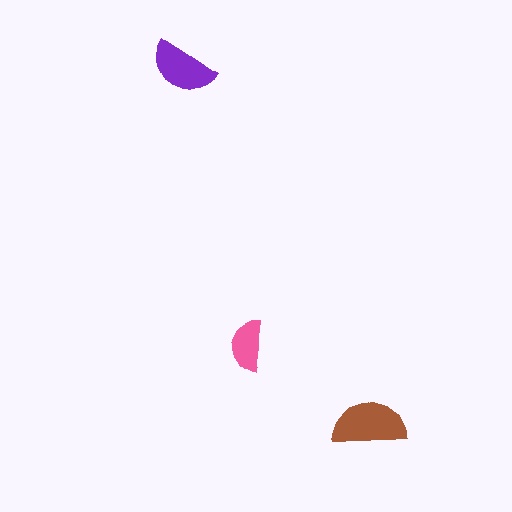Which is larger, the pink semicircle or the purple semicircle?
The purple one.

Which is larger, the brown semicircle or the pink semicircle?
The brown one.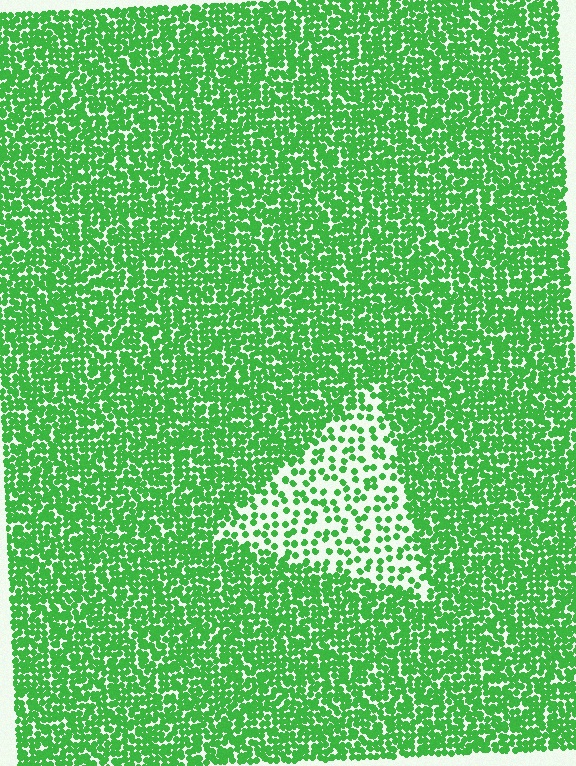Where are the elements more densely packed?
The elements are more densely packed outside the triangle boundary.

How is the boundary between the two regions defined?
The boundary is defined by a change in element density (approximately 2.6x ratio). All elements are the same color, size, and shape.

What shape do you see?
I see a triangle.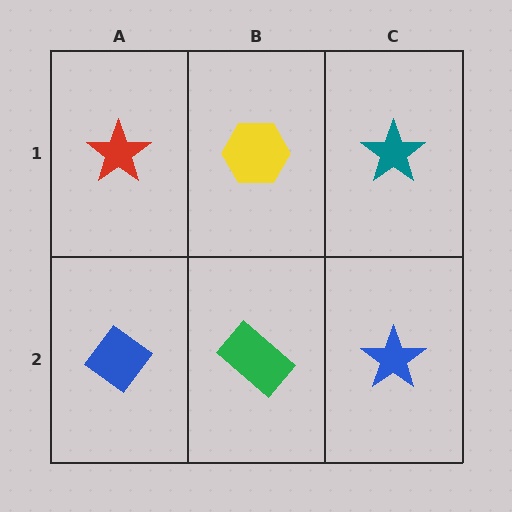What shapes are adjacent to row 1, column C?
A blue star (row 2, column C), a yellow hexagon (row 1, column B).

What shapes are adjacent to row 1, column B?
A green rectangle (row 2, column B), a red star (row 1, column A), a teal star (row 1, column C).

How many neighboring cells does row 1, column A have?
2.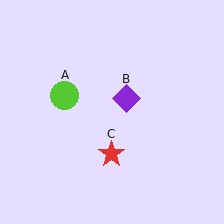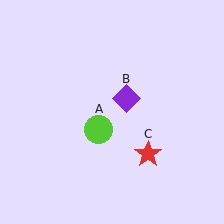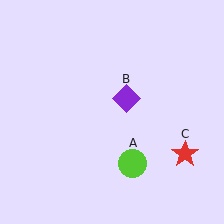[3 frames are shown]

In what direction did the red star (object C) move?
The red star (object C) moved right.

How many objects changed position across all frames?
2 objects changed position: lime circle (object A), red star (object C).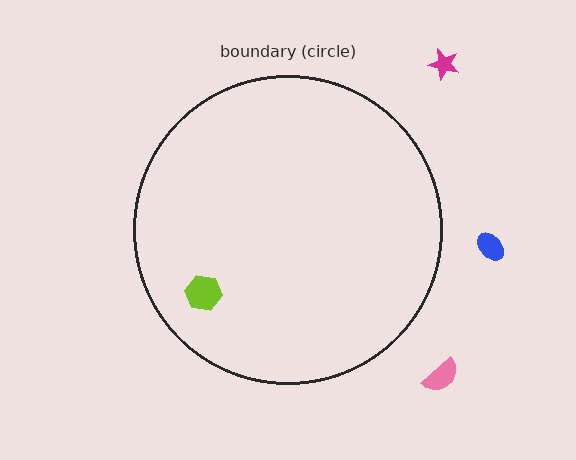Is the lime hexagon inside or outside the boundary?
Inside.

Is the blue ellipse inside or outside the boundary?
Outside.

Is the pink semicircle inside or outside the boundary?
Outside.